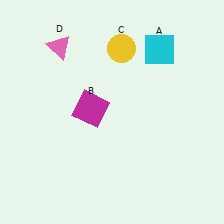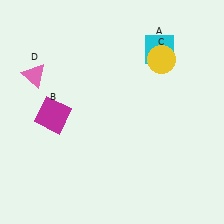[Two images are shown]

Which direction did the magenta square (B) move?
The magenta square (B) moved left.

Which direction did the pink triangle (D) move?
The pink triangle (D) moved down.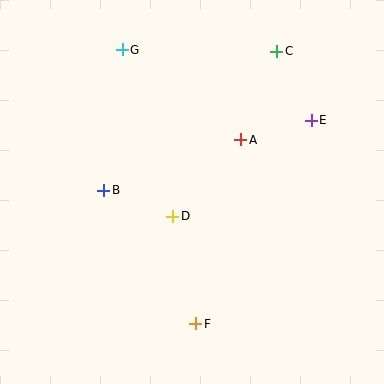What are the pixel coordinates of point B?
Point B is at (104, 190).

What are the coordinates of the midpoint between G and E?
The midpoint between G and E is at (217, 85).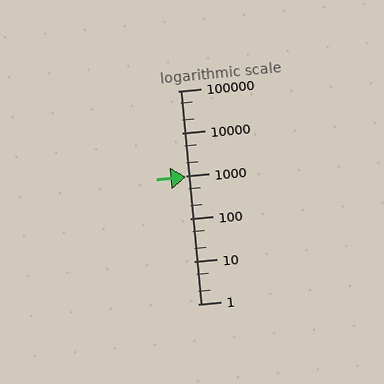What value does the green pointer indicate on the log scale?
The pointer indicates approximately 970.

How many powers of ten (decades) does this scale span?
The scale spans 5 decades, from 1 to 100000.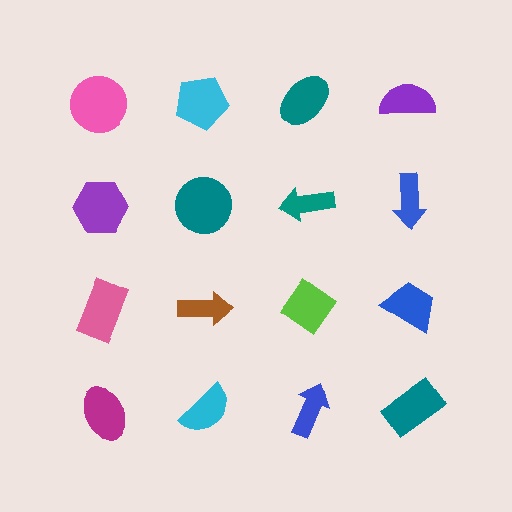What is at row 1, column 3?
A teal ellipse.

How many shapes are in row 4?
4 shapes.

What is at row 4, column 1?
A magenta ellipse.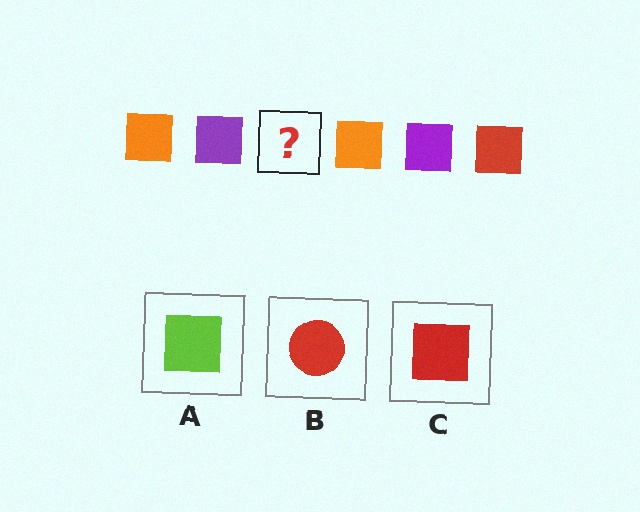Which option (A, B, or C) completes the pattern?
C.